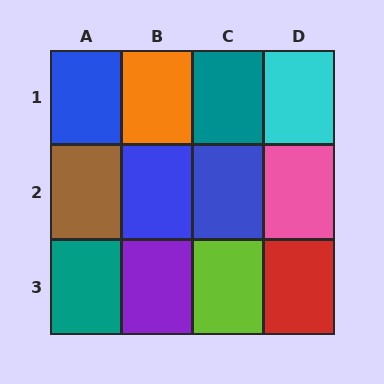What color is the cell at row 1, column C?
Teal.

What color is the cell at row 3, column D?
Red.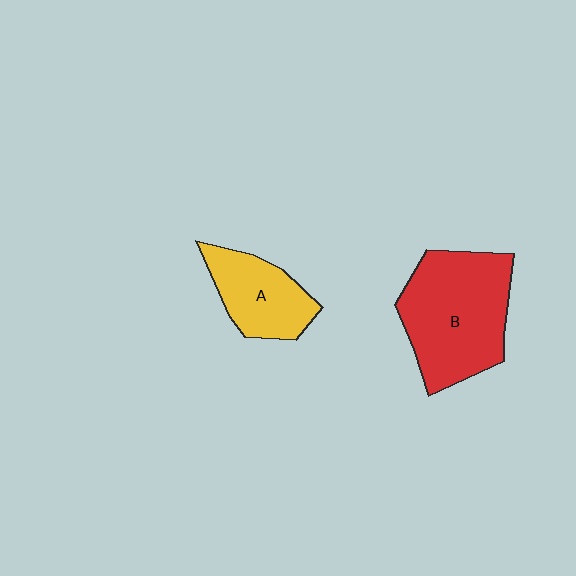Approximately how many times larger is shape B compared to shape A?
Approximately 1.8 times.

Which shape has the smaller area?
Shape A (yellow).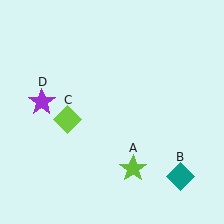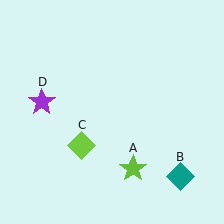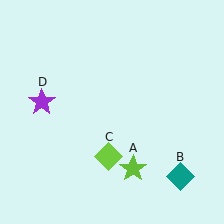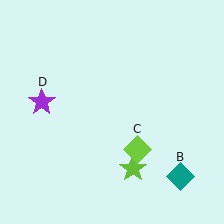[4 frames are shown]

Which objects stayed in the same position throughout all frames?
Lime star (object A) and teal diamond (object B) and purple star (object D) remained stationary.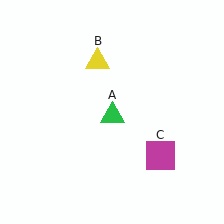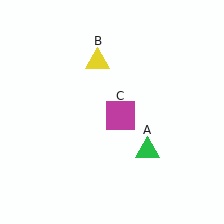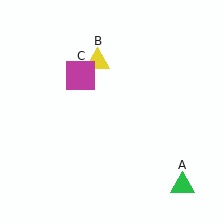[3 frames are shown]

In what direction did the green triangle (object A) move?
The green triangle (object A) moved down and to the right.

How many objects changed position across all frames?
2 objects changed position: green triangle (object A), magenta square (object C).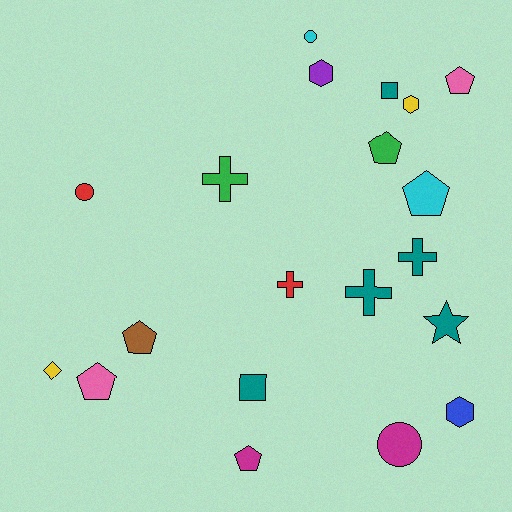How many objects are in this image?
There are 20 objects.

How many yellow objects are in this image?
There are 2 yellow objects.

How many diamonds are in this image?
There is 1 diamond.